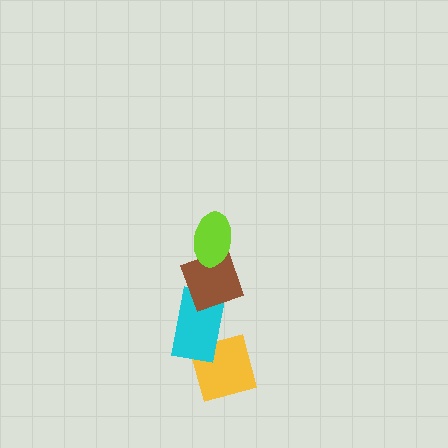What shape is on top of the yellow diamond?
The cyan rectangle is on top of the yellow diamond.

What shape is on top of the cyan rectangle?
The brown diamond is on top of the cyan rectangle.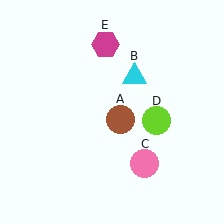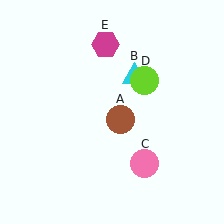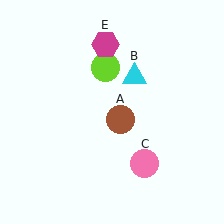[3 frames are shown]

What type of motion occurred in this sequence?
The lime circle (object D) rotated counterclockwise around the center of the scene.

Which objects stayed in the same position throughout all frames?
Brown circle (object A) and cyan triangle (object B) and pink circle (object C) and magenta hexagon (object E) remained stationary.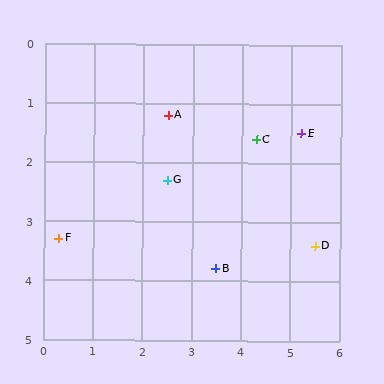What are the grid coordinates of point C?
Point C is at approximately (4.3, 1.6).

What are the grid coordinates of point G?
Point G is at approximately (2.5, 2.3).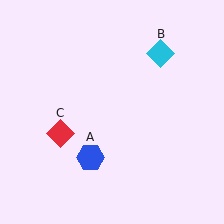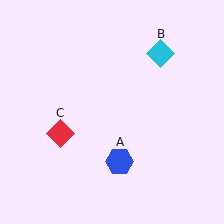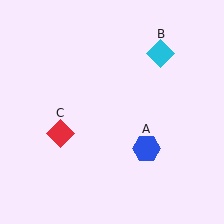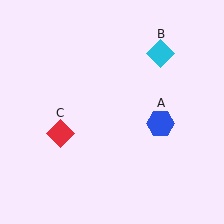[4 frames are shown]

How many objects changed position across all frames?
1 object changed position: blue hexagon (object A).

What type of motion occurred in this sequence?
The blue hexagon (object A) rotated counterclockwise around the center of the scene.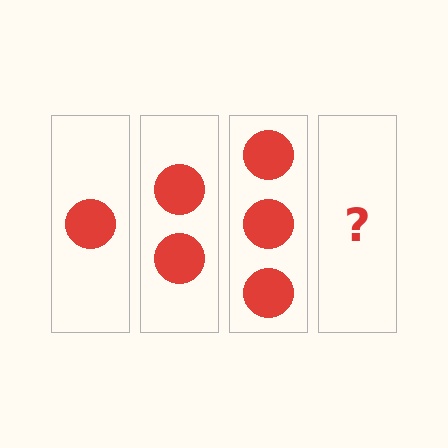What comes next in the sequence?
The next element should be 4 circles.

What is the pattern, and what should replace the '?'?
The pattern is that each step adds one more circle. The '?' should be 4 circles.